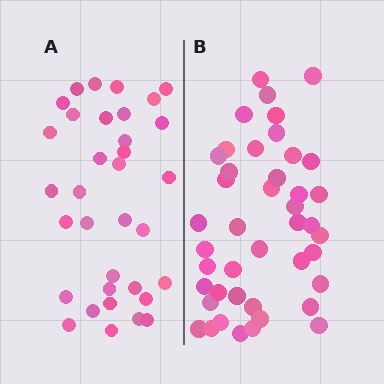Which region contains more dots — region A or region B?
Region B (the right region) has more dots.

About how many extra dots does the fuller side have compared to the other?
Region B has roughly 8 or so more dots than region A.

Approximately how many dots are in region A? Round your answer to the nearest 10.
About 30 dots. (The exact count is 34, which rounds to 30.)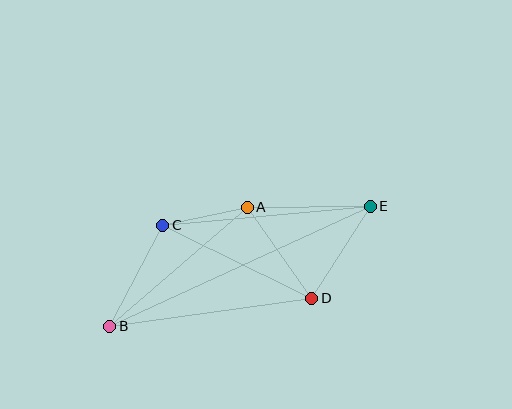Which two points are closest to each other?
Points A and C are closest to each other.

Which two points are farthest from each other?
Points B and E are farthest from each other.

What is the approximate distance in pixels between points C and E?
The distance between C and E is approximately 208 pixels.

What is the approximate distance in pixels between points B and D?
The distance between B and D is approximately 204 pixels.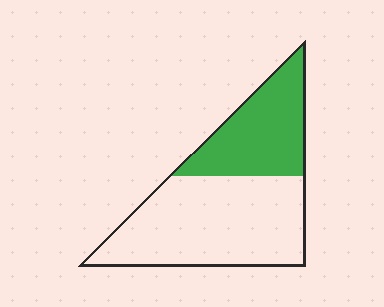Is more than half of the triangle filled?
No.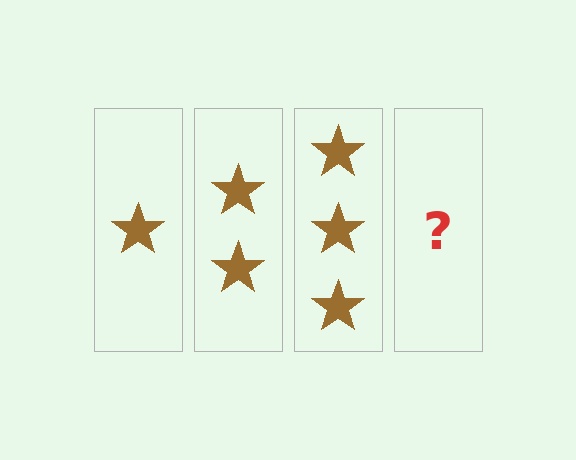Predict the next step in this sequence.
The next step is 4 stars.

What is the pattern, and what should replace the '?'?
The pattern is that each step adds one more star. The '?' should be 4 stars.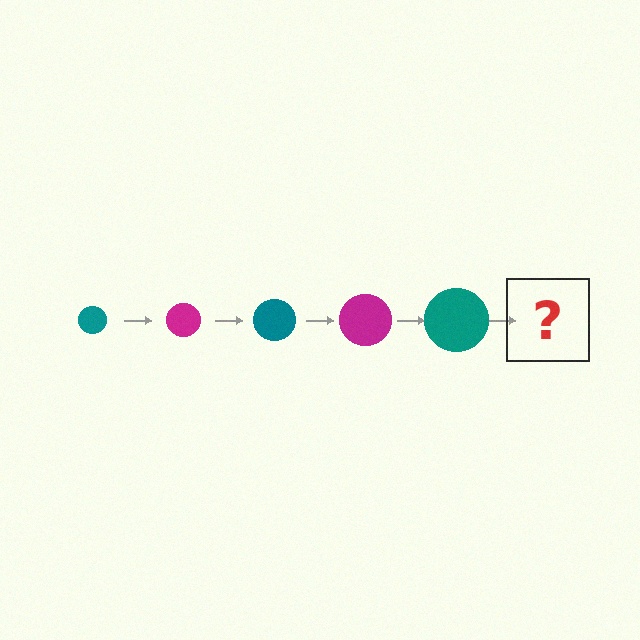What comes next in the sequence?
The next element should be a magenta circle, larger than the previous one.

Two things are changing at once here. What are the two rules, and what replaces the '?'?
The two rules are that the circle grows larger each step and the color cycles through teal and magenta. The '?' should be a magenta circle, larger than the previous one.